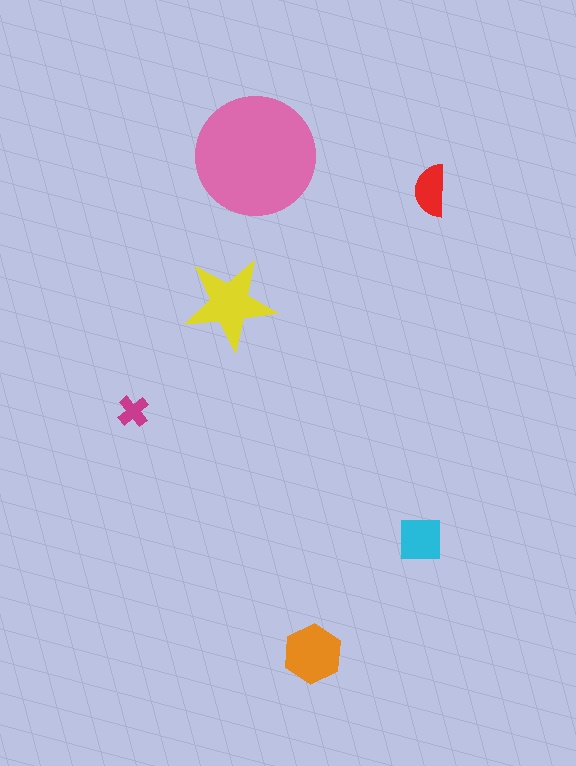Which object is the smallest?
The magenta cross.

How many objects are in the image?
There are 6 objects in the image.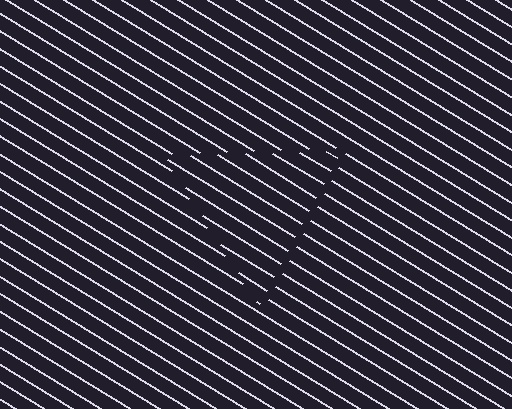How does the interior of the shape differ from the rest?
The interior of the shape contains the same grating, shifted by half a period — the contour is defined by the phase discontinuity where line-ends from the inner and outer gratings abut.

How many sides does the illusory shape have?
3 sides — the line-ends trace a triangle.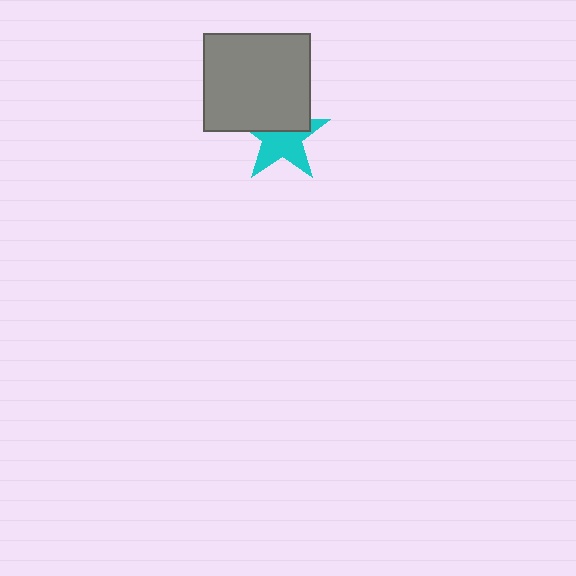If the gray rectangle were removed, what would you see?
You would see the complete cyan star.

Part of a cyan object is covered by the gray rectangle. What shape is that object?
It is a star.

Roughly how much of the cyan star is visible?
About half of it is visible (roughly 59%).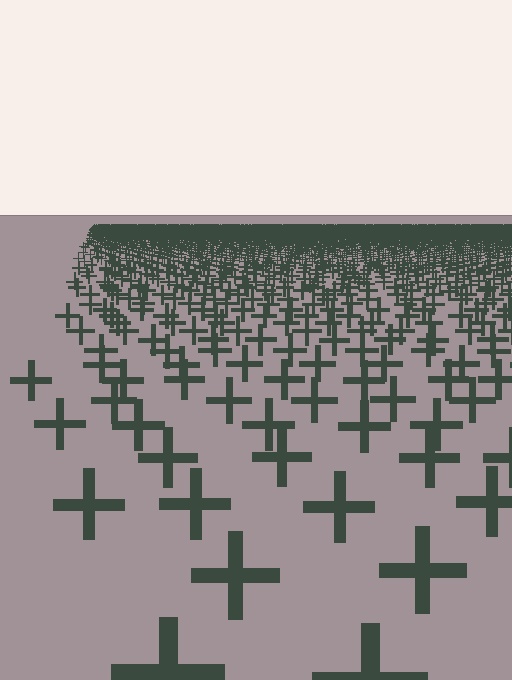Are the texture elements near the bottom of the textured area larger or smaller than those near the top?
Larger. Near the bottom, elements are closer to the viewer and appear at a bigger on-screen size.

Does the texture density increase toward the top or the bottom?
Density increases toward the top.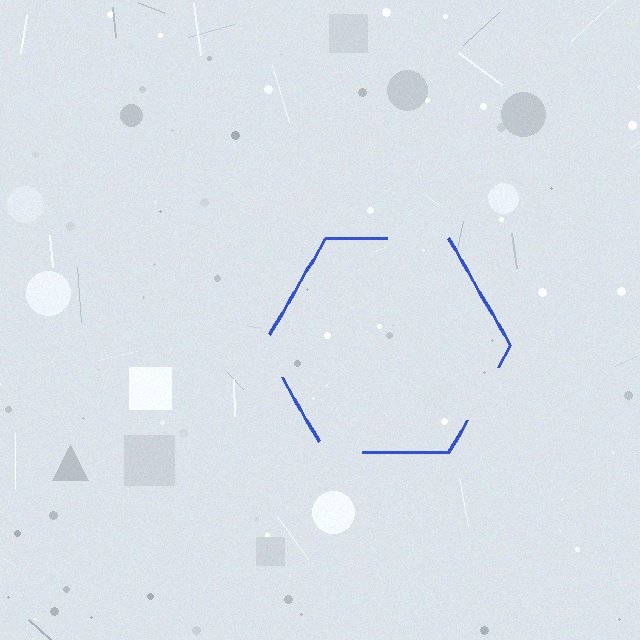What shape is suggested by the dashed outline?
The dashed outline suggests a hexagon.